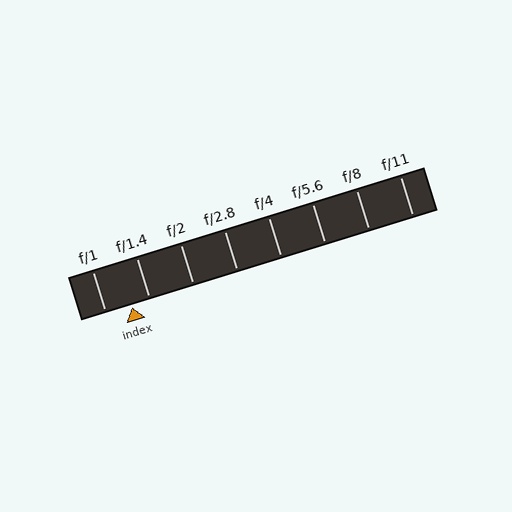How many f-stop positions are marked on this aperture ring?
There are 8 f-stop positions marked.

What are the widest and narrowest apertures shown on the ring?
The widest aperture shown is f/1 and the narrowest is f/11.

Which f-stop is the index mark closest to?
The index mark is closest to f/1.4.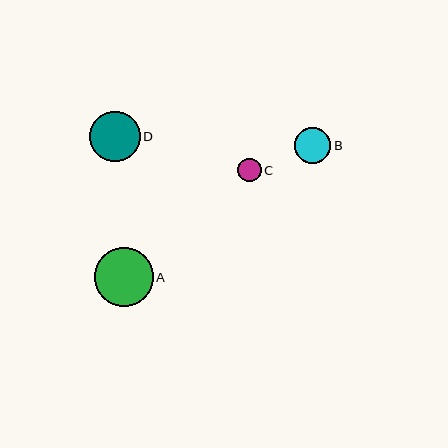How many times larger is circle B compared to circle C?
Circle B is approximately 1.5 times the size of circle C.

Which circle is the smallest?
Circle C is the smallest with a size of approximately 23 pixels.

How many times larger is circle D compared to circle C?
Circle D is approximately 2.2 times the size of circle C.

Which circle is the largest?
Circle A is the largest with a size of approximately 59 pixels.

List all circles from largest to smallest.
From largest to smallest: A, D, B, C.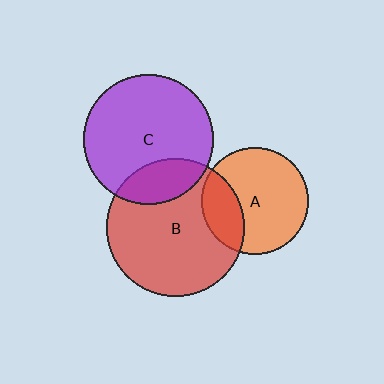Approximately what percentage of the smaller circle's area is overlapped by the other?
Approximately 25%.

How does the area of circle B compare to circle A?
Approximately 1.7 times.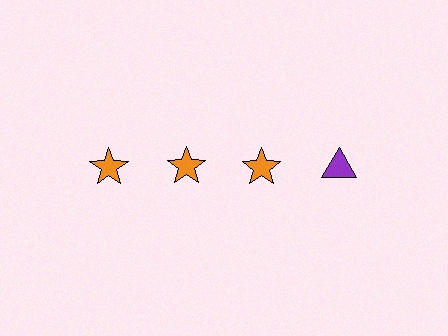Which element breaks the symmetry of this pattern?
The purple triangle in the top row, second from right column breaks the symmetry. All other shapes are orange stars.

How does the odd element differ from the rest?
It differs in both color (purple instead of orange) and shape (triangle instead of star).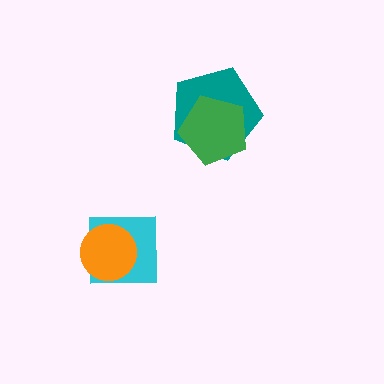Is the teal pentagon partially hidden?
Yes, it is partially covered by another shape.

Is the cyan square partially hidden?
Yes, it is partially covered by another shape.